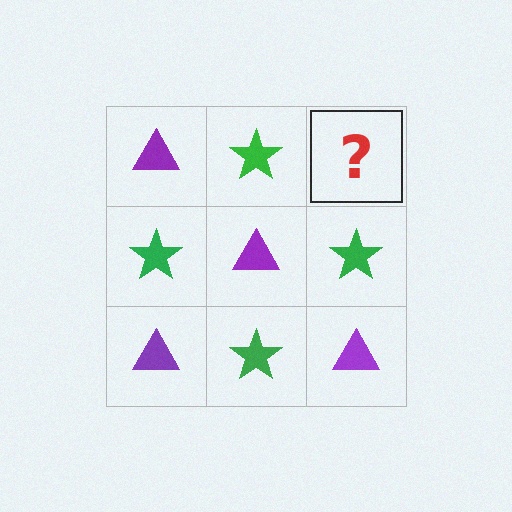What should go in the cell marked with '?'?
The missing cell should contain a purple triangle.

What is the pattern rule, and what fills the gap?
The rule is that it alternates purple triangle and green star in a checkerboard pattern. The gap should be filled with a purple triangle.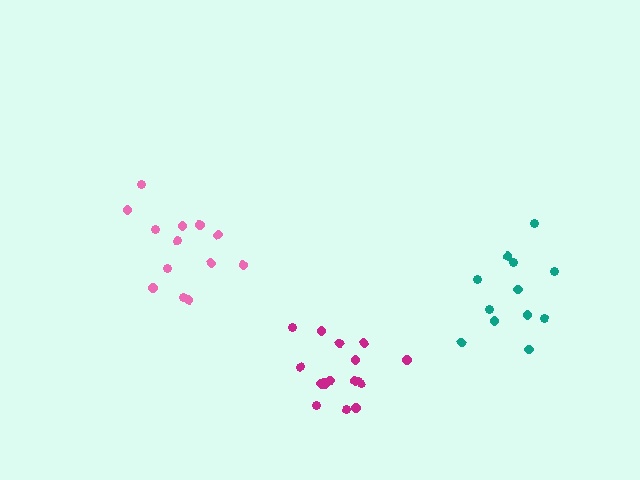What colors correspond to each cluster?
The clusters are colored: magenta, pink, teal.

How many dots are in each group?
Group 1: 17 dots, Group 2: 13 dots, Group 3: 12 dots (42 total).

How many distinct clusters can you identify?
There are 3 distinct clusters.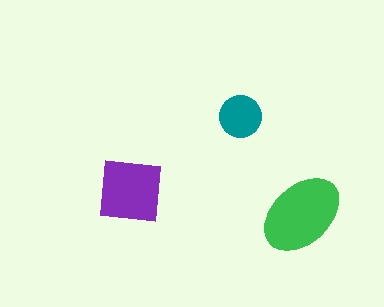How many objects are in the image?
There are 3 objects in the image.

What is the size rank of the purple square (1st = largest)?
2nd.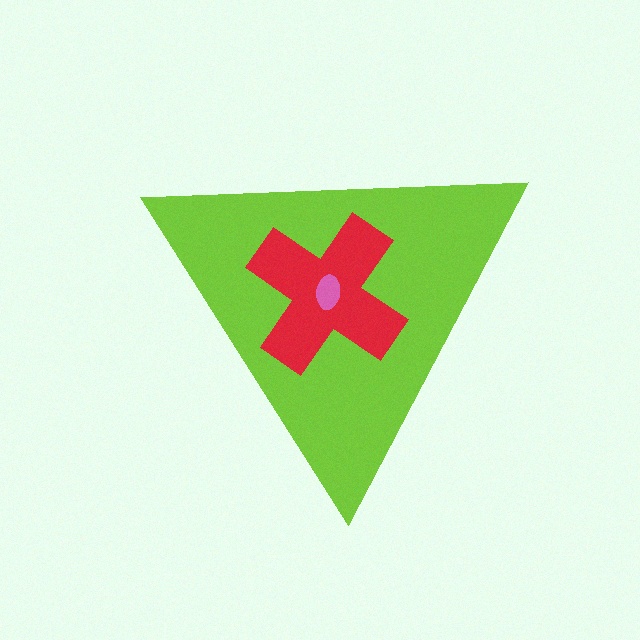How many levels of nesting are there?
3.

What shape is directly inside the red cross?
The pink ellipse.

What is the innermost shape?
The pink ellipse.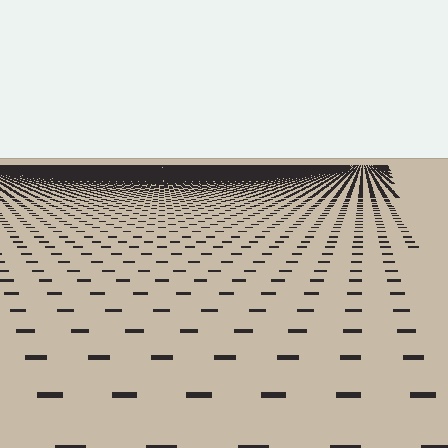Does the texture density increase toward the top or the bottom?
Density increases toward the top.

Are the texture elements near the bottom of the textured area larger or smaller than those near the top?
Larger. Near the bottom, elements are closer to the viewer and appear at a bigger on-screen size.